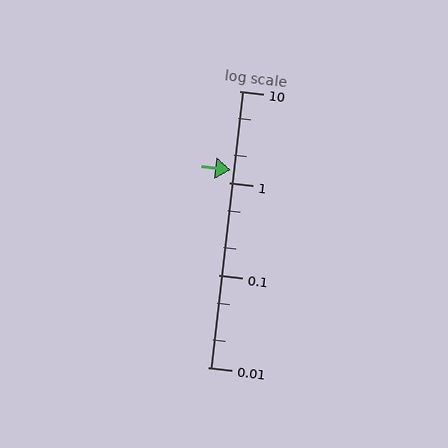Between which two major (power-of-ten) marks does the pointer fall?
The pointer is between 1 and 10.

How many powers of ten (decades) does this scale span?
The scale spans 3 decades, from 0.01 to 10.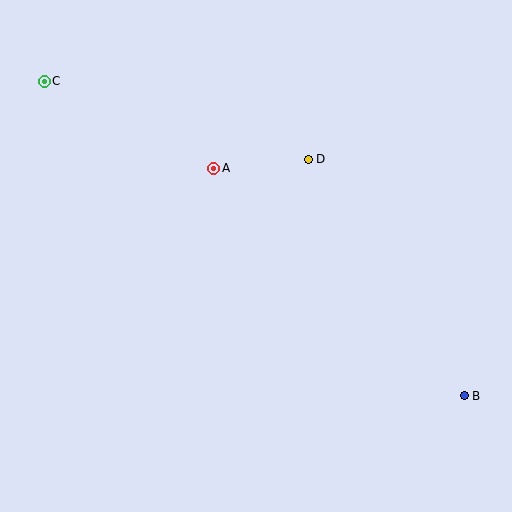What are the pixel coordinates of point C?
Point C is at (44, 82).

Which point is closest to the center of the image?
Point A at (214, 168) is closest to the center.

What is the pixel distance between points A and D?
The distance between A and D is 95 pixels.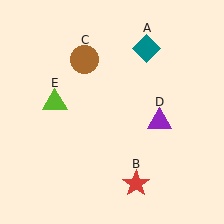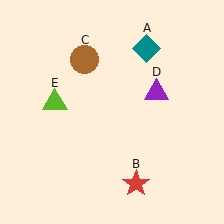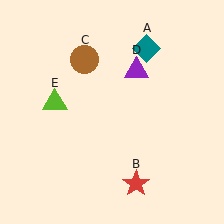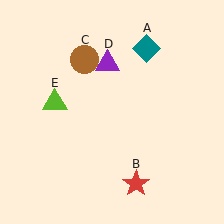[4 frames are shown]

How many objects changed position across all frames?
1 object changed position: purple triangle (object D).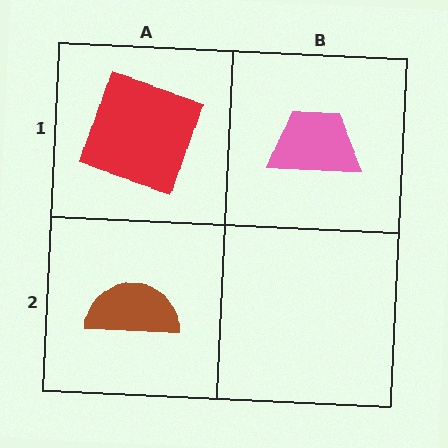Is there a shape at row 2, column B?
No, that cell is empty.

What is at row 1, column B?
A pink trapezoid.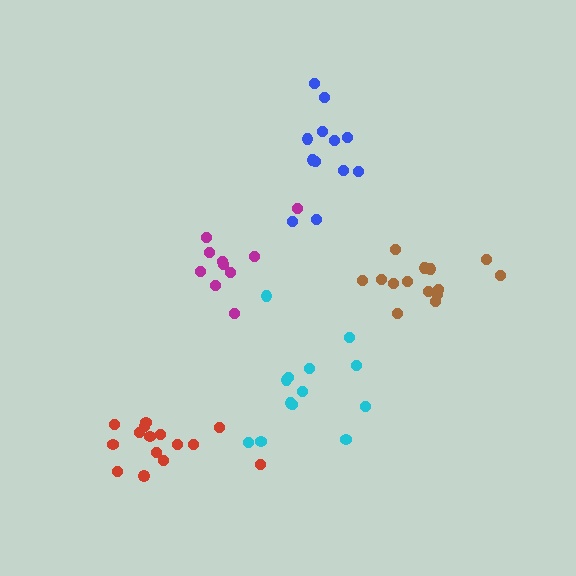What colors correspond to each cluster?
The clusters are colored: brown, blue, red, magenta, cyan.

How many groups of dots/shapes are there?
There are 5 groups.